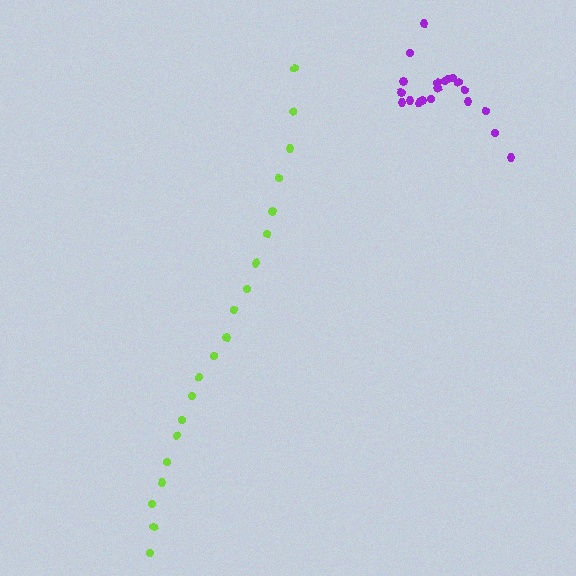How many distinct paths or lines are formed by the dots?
There are 2 distinct paths.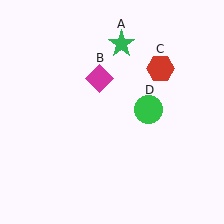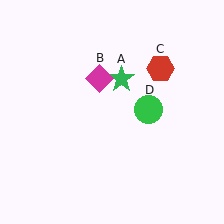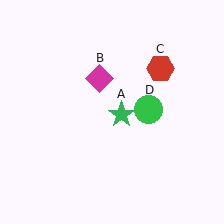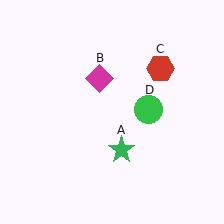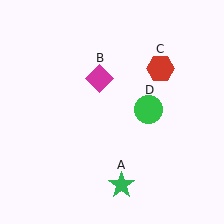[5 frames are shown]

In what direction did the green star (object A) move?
The green star (object A) moved down.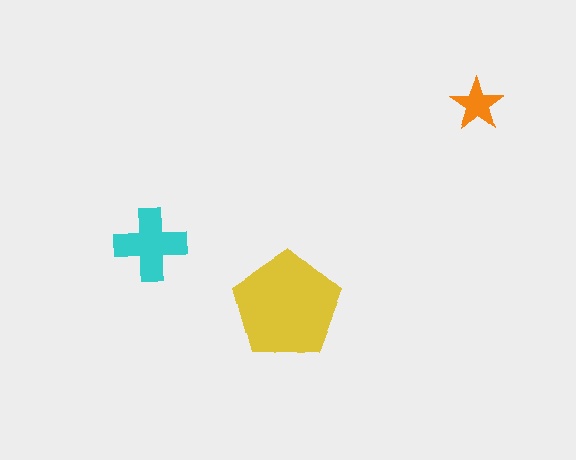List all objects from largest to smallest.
The yellow pentagon, the cyan cross, the orange star.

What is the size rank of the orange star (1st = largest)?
3rd.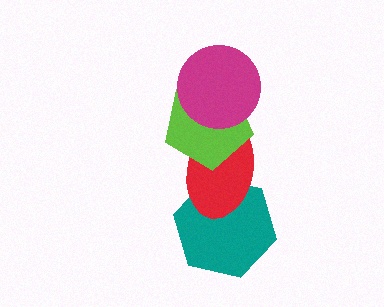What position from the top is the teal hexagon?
The teal hexagon is 4th from the top.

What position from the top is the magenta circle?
The magenta circle is 1st from the top.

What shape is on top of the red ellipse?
The lime pentagon is on top of the red ellipse.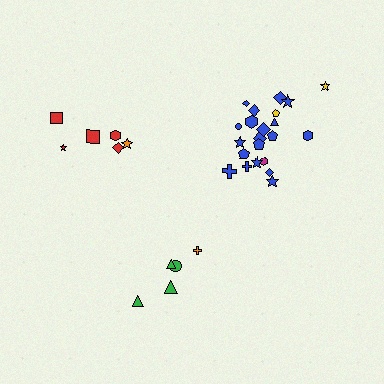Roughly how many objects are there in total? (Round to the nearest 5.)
Roughly 35 objects in total.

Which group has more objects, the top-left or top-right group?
The top-right group.